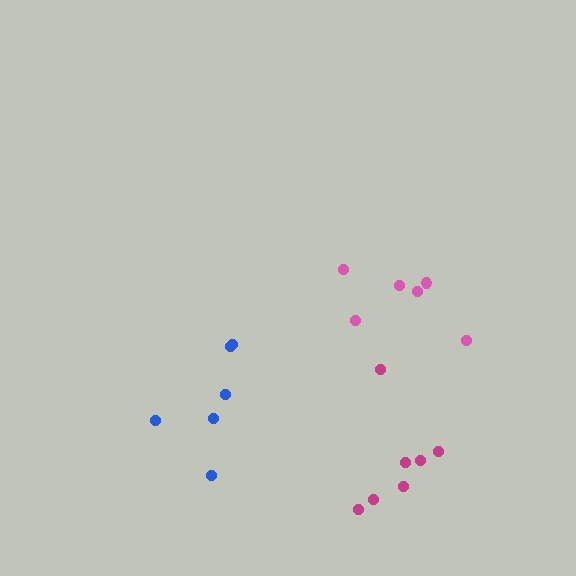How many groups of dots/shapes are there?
There are 3 groups.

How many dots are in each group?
Group 1: 6 dots, Group 2: 7 dots, Group 3: 6 dots (19 total).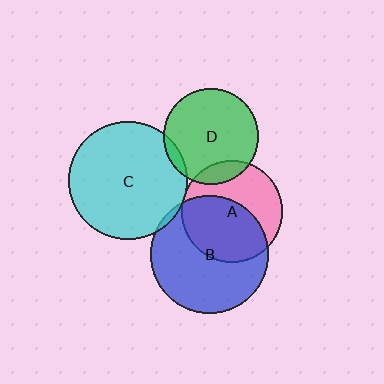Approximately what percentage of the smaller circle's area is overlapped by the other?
Approximately 5%.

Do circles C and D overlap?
Yes.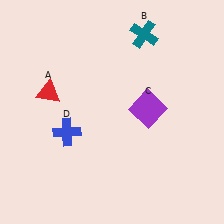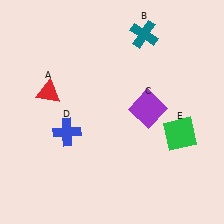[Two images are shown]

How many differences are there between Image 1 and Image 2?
There is 1 difference between the two images.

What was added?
A green square (E) was added in Image 2.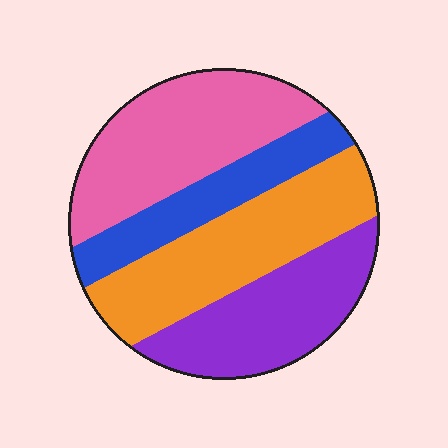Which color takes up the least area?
Blue, at roughly 15%.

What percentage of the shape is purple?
Purple covers around 25% of the shape.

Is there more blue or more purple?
Purple.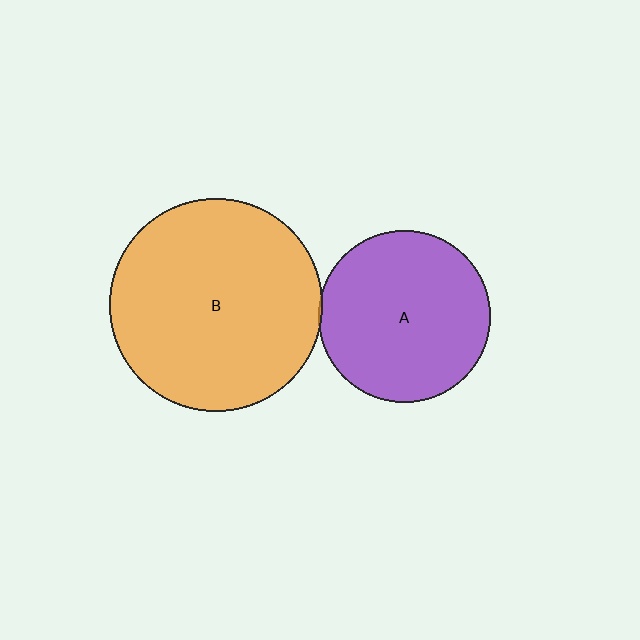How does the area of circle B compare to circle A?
Approximately 1.5 times.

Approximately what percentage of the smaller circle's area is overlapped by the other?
Approximately 5%.